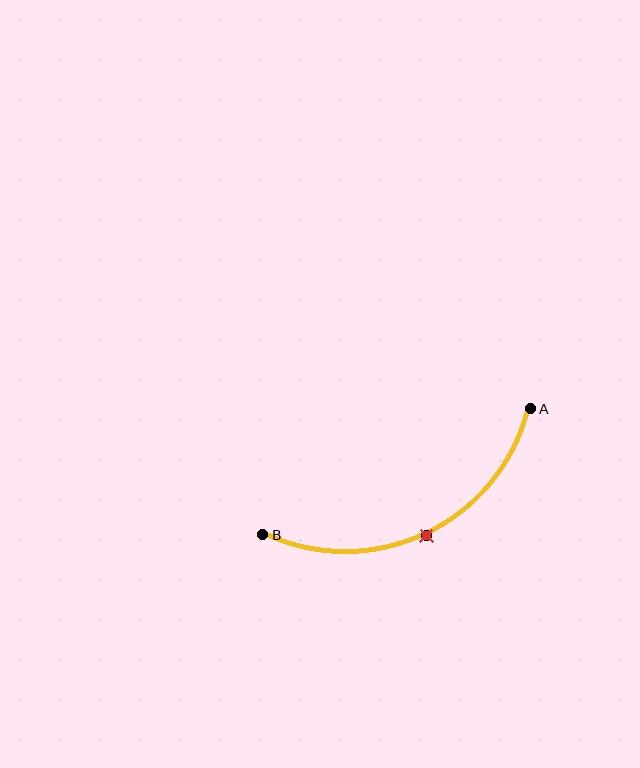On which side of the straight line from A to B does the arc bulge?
The arc bulges below the straight line connecting A and B.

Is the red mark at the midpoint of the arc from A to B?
Yes. The red mark lies on the arc at equal arc-length from both A and B — it is the arc midpoint.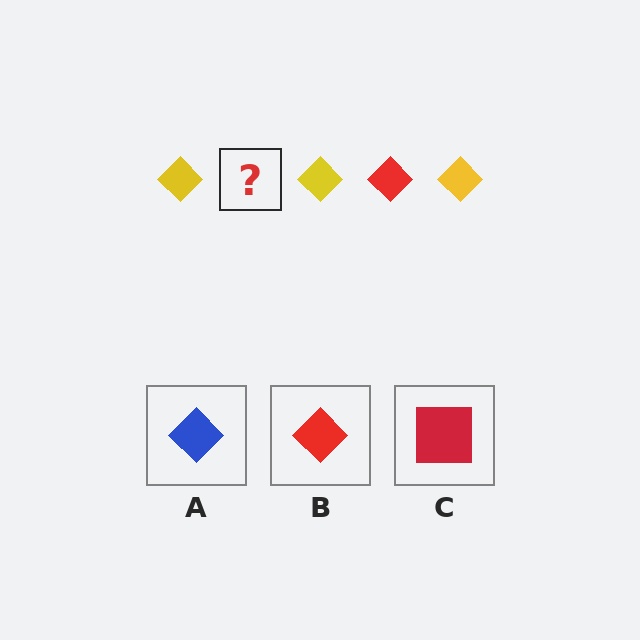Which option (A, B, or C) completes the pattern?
B.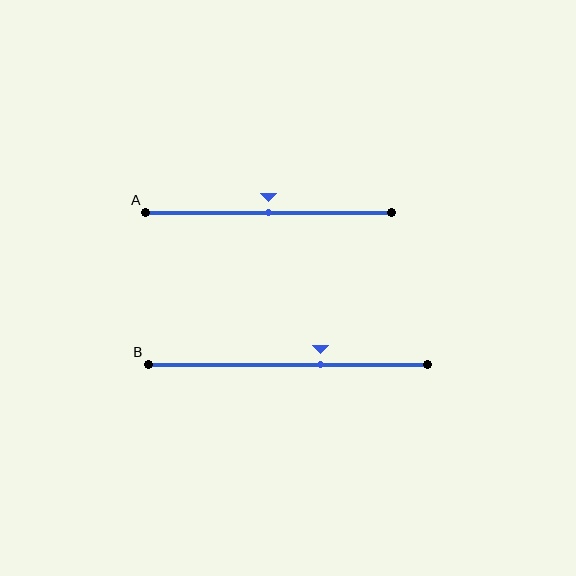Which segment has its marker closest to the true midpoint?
Segment A has its marker closest to the true midpoint.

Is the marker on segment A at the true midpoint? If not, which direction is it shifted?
Yes, the marker on segment A is at the true midpoint.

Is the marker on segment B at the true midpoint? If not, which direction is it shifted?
No, the marker on segment B is shifted to the right by about 12% of the segment length.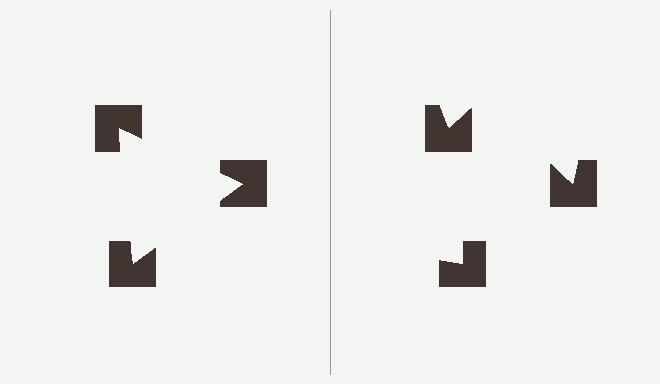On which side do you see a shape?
An illusory triangle appears on the left side. On the right side the wedge cuts are rotated, so no coherent shape forms.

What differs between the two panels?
The notched squares are positioned identically on both sides; only the wedge orientations differ. On the left they align to a triangle; on the right they are misaligned.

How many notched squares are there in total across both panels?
6 — 3 on each side.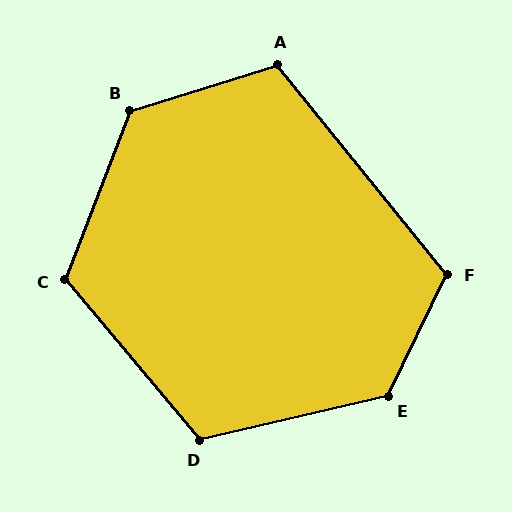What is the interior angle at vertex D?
Approximately 117 degrees (obtuse).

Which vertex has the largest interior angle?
E, at approximately 129 degrees.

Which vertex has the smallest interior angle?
A, at approximately 112 degrees.